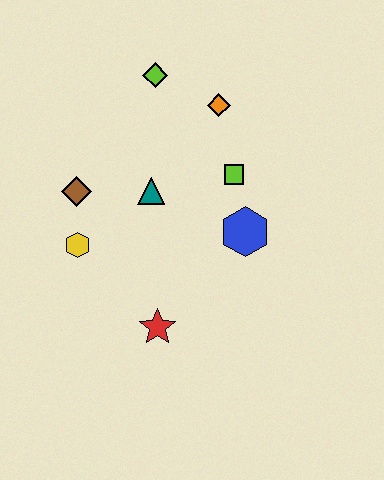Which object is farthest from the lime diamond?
The red star is farthest from the lime diamond.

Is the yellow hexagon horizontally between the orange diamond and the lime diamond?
No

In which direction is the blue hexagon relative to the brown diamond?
The blue hexagon is to the right of the brown diamond.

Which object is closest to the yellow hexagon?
The brown diamond is closest to the yellow hexagon.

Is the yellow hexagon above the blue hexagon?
No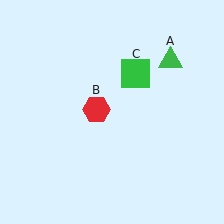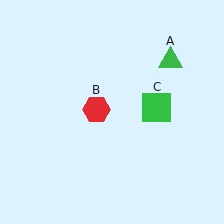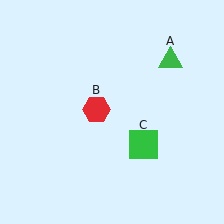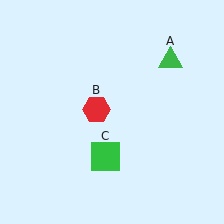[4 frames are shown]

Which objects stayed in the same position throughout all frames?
Green triangle (object A) and red hexagon (object B) remained stationary.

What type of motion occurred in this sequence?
The green square (object C) rotated clockwise around the center of the scene.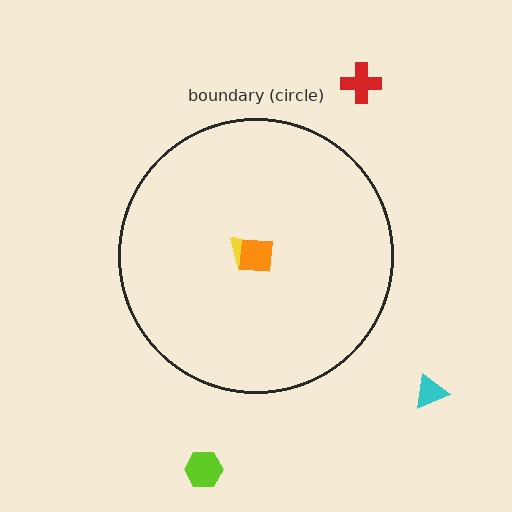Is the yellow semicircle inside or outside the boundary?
Inside.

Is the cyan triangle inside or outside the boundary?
Outside.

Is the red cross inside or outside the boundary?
Outside.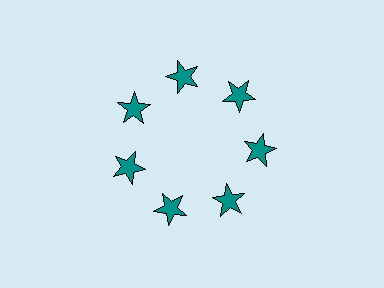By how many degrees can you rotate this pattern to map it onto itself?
The pattern maps onto itself every 51 degrees of rotation.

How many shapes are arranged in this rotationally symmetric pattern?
There are 7 shapes, arranged in 7 groups of 1.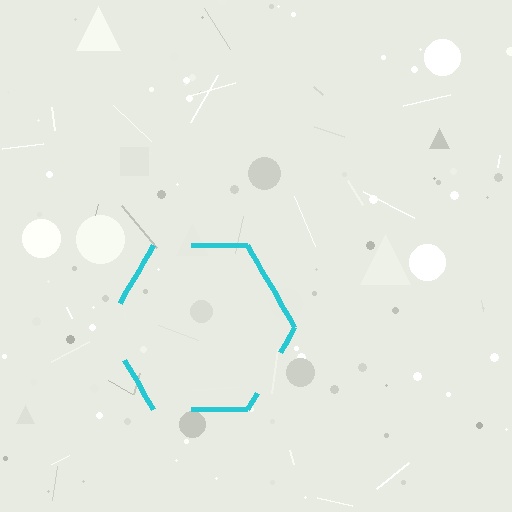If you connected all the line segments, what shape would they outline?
They would outline a hexagon.